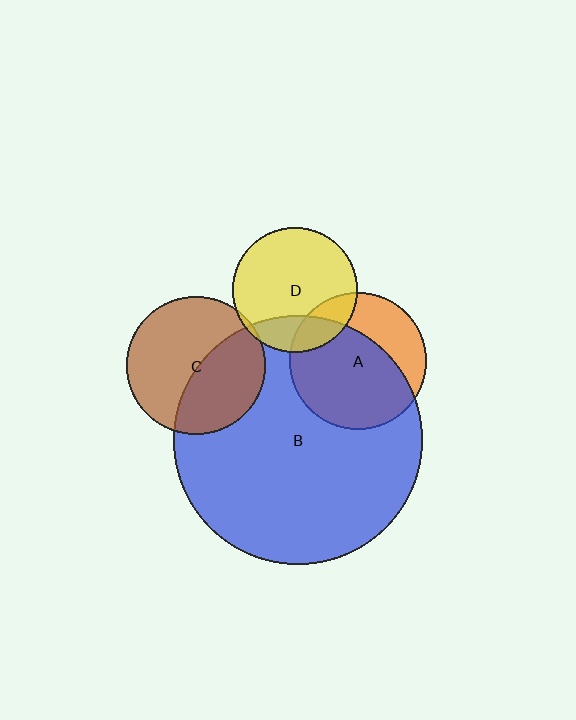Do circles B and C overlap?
Yes.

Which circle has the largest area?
Circle B (blue).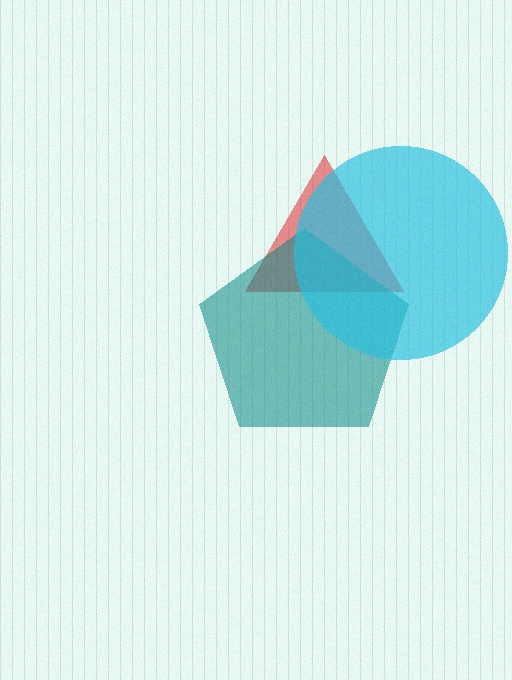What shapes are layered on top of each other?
The layered shapes are: a red triangle, a teal pentagon, a cyan circle.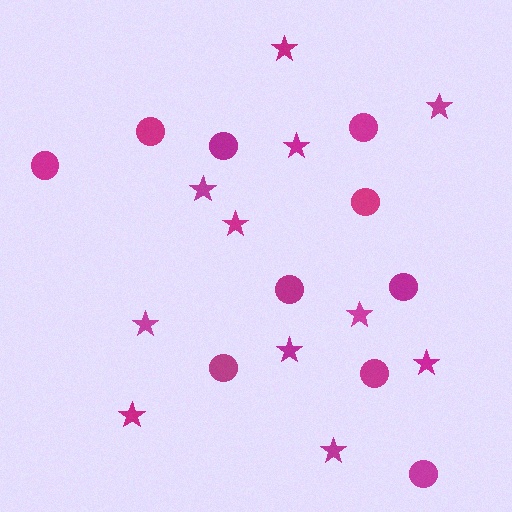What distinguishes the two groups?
There are 2 groups: one group of stars (11) and one group of circles (10).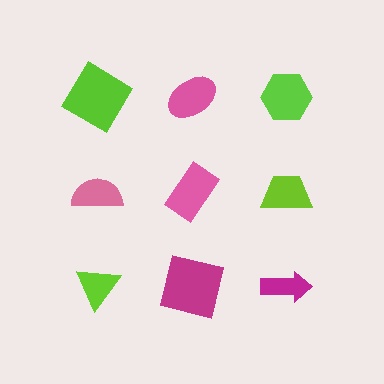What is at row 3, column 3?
A magenta arrow.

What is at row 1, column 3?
A lime hexagon.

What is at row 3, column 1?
A lime triangle.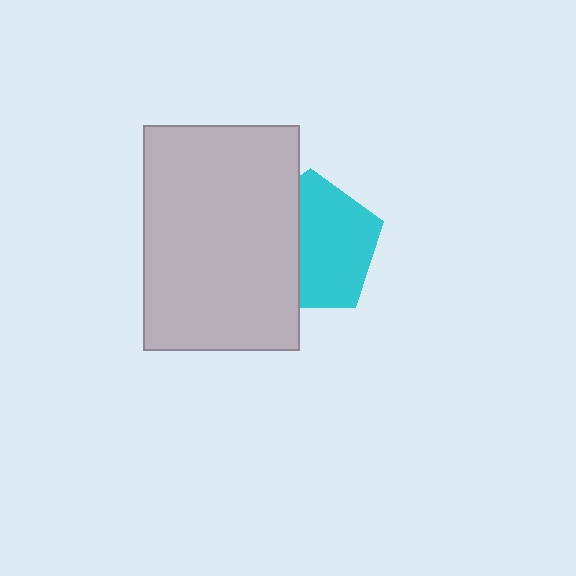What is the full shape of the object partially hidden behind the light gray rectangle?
The partially hidden object is a cyan pentagon.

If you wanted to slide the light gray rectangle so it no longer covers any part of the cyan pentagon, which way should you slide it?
Slide it left — that is the most direct way to separate the two shapes.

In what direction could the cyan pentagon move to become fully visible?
The cyan pentagon could move right. That would shift it out from behind the light gray rectangle entirely.